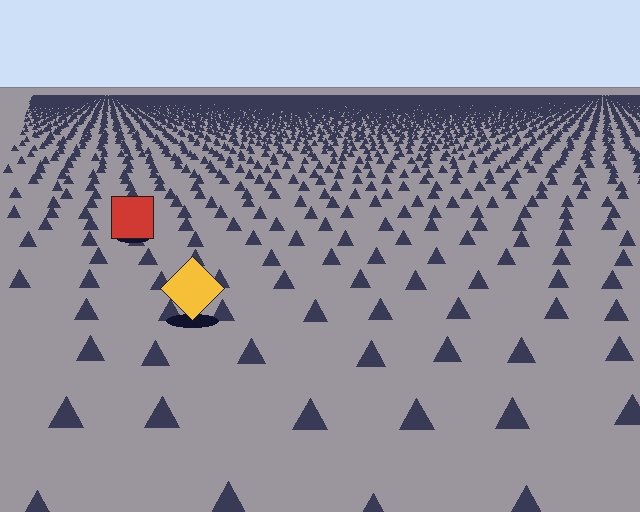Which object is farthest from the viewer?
The red square is farthest from the viewer. It appears smaller and the ground texture around it is denser.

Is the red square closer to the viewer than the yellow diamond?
No. The yellow diamond is closer — you can tell from the texture gradient: the ground texture is coarser near it.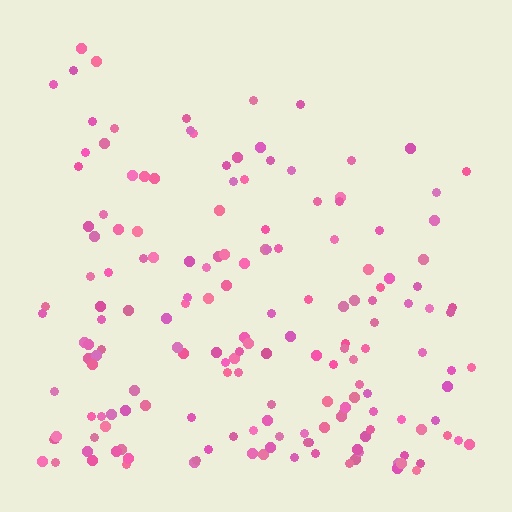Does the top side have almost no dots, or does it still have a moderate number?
Still a moderate number, just noticeably fewer than the bottom.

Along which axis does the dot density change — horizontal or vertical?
Vertical.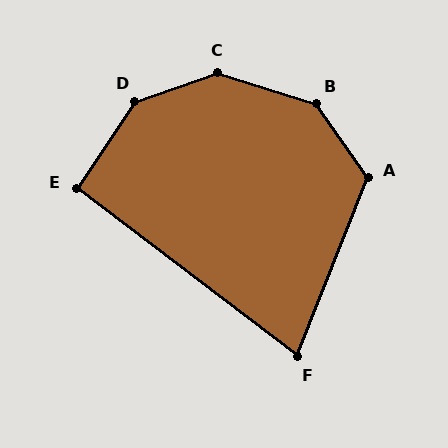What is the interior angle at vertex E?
Approximately 94 degrees (approximately right).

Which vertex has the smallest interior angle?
F, at approximately 74 degrees.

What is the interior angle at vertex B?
Approximately 143 degrees (obtuse).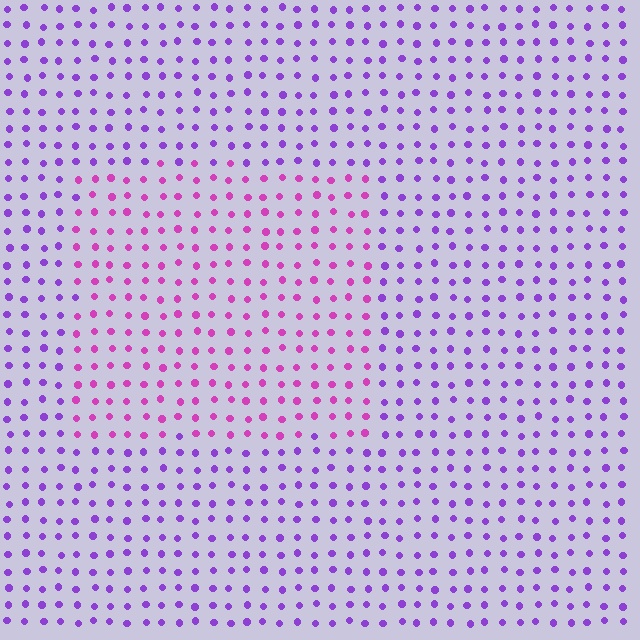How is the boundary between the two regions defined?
The boundary is defined purely by a slight shift in hue (about 38 degrees). Spacing, size, and orientation are identical on both sides.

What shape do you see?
I see a rectangle.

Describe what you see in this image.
The image is filled with small purple elements in a uniform arrangement. A rectangle-shaped region is visible where the elements are tinted to a slightly different hue, forming a subtle color boundary.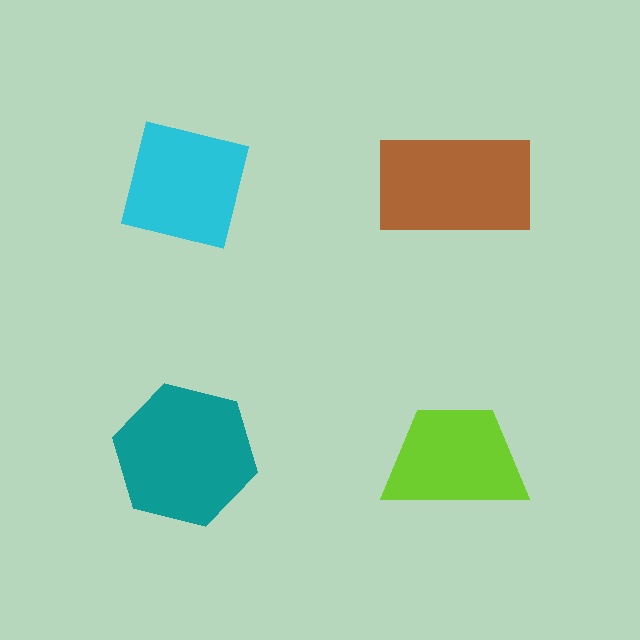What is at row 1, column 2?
A brown rectangle.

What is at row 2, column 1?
A teal hexagon.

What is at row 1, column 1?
A cyan square.